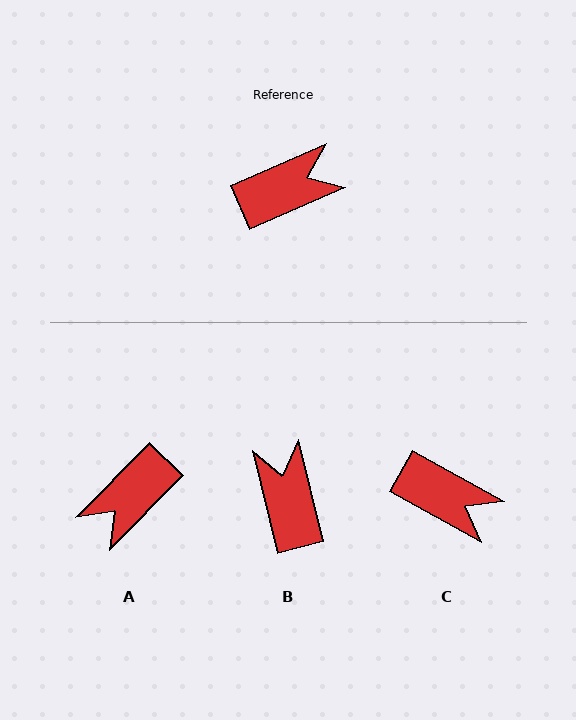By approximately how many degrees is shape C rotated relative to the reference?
Approximately 53 degrees clockwise.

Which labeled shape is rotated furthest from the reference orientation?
A, about 158 degrees away.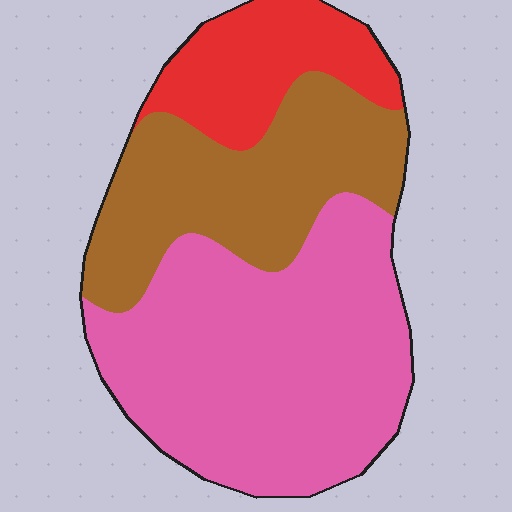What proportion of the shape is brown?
Brown covers 31% of the shape.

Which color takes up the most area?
Pink, at roughly 50%.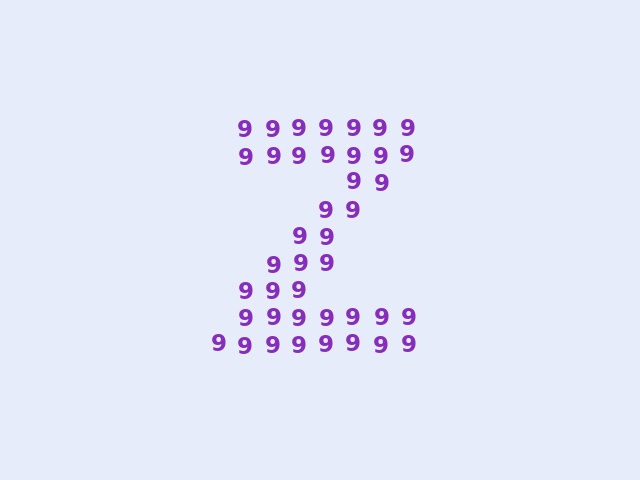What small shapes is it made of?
It is made of small digit 9's.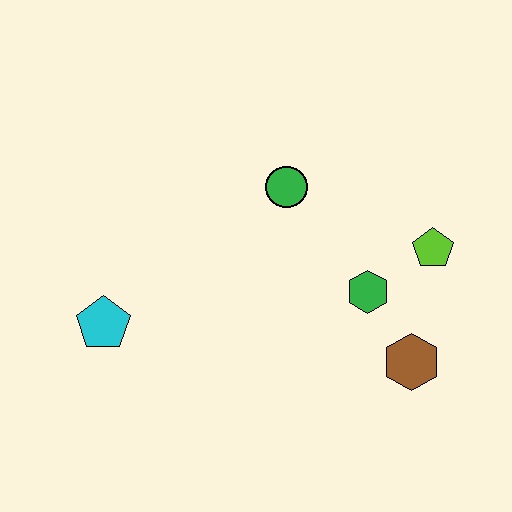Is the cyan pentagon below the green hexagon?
Yes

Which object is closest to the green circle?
The green hexagon is closest to the green circle.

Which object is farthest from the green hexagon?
The cyan pentagon is farthest from the green hexagon.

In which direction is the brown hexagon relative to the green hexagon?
The brown hexagon is below the green hexagon.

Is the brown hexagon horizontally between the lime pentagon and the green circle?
Yes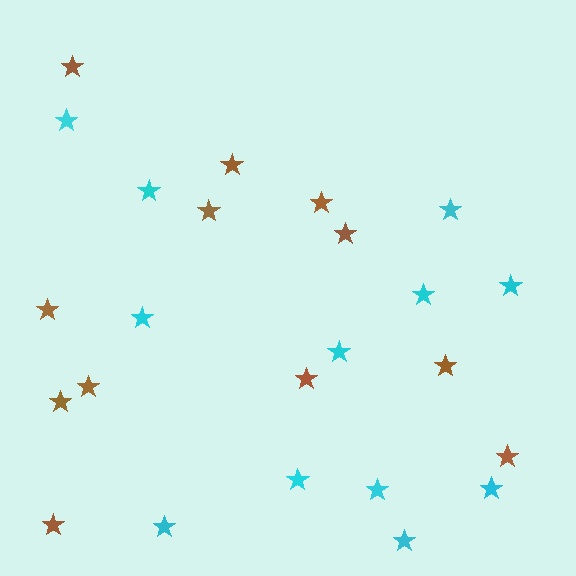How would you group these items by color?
There are 2 groups: one group of brown stars (12) and one group of cyan stars (12).